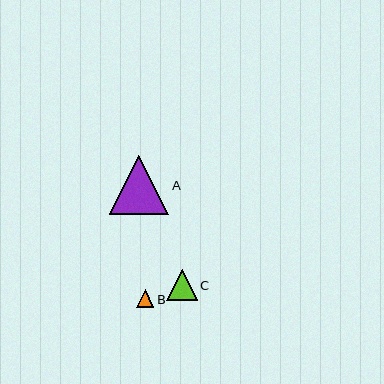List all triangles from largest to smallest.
From largest to smallest: A, C, B.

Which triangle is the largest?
Triangle A is the largest with a size of approximately 59 pixels.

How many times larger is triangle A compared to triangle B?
Triangle A is approximately 3.4 times the size of triangle B.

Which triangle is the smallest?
Triangle B is the smallest with a size of approximately 18 pixels.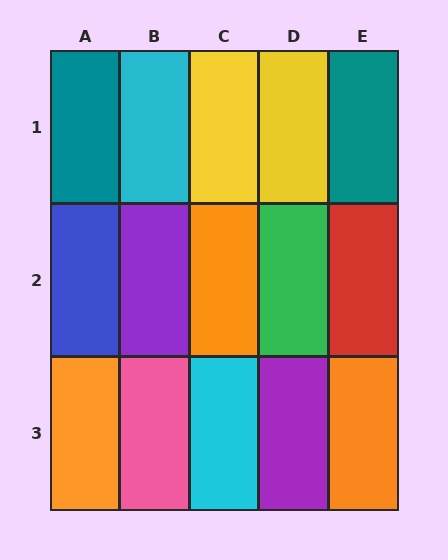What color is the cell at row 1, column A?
Teal.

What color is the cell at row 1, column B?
Cyan.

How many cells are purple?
2 cells are purple.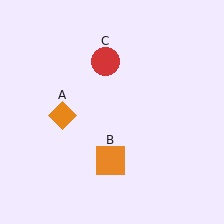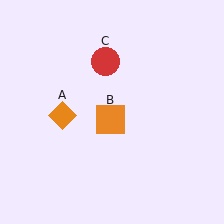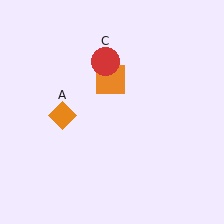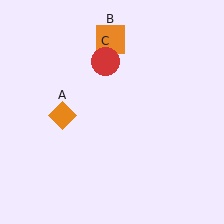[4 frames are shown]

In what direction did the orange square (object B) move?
The orange square (object B) moved up.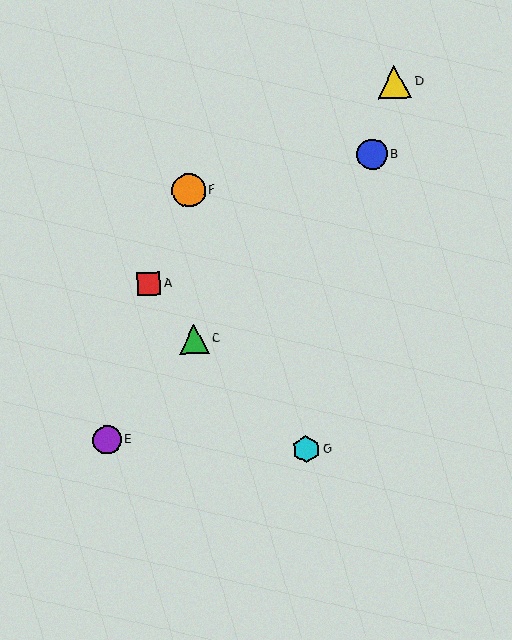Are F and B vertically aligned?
No, F is at x≈189 and B is at x≈372.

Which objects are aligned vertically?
Objects C, F are aligned vertically.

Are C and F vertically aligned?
Yes, both are at x≈194.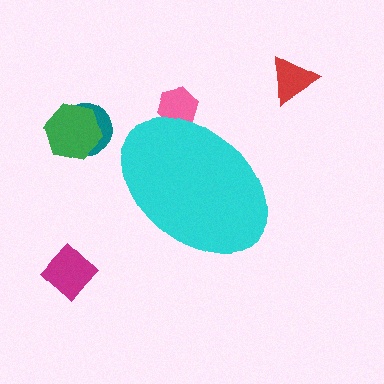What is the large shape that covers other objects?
A cyan ellipse.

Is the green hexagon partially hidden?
No, the green hexagon is fully visible.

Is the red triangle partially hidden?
No, the red triangle is fully visible.